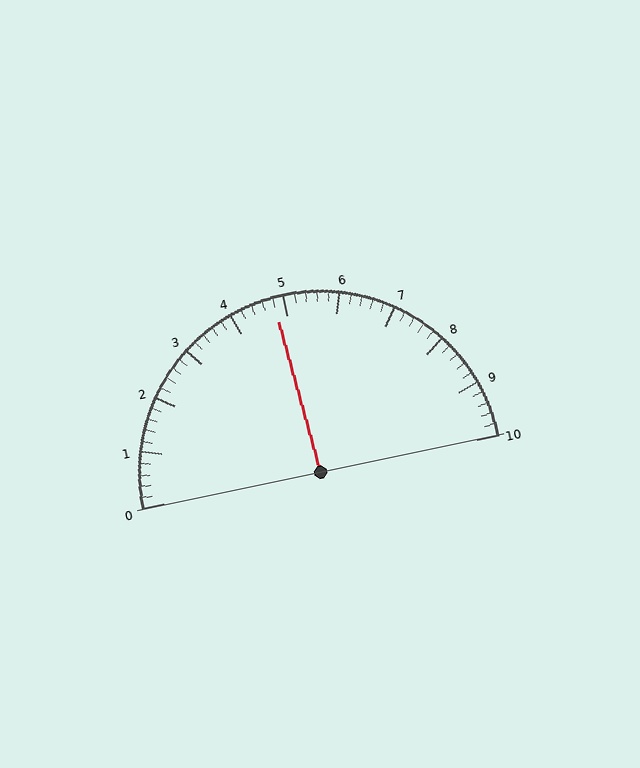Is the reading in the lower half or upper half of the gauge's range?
The reading is in the lower half of the range (0 to 10).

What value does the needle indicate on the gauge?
The needle indicates approximately 4.8.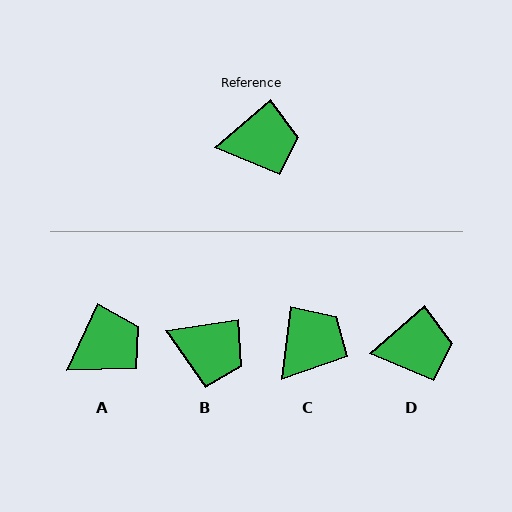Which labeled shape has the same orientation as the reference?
D.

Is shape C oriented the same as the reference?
No, it is off by about 42 degrees.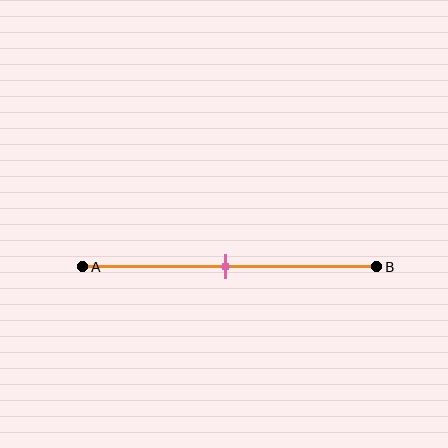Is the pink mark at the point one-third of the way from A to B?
No, the mark is at about 50% from A, not at the 33% one-third point.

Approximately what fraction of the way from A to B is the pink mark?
The pink mark is approximately 50% of the way from A to B.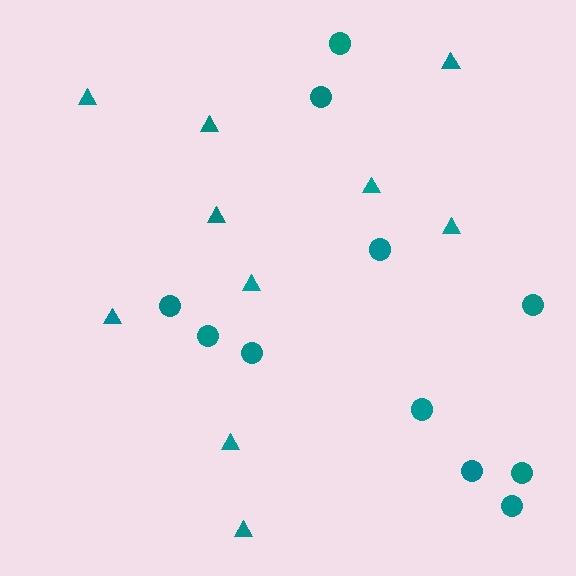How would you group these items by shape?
There are 2 groups: one group of triangles (10) and one group of circles (11).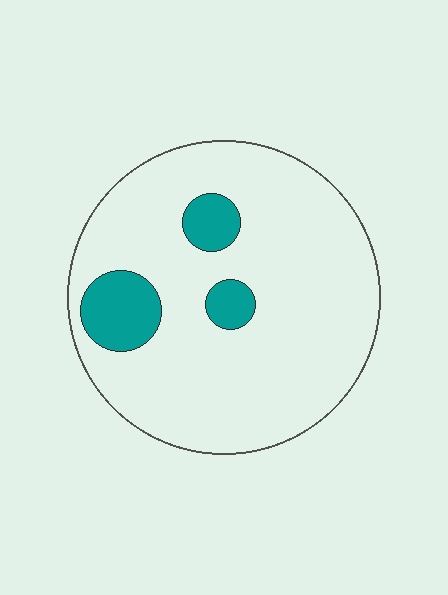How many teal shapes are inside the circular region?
3.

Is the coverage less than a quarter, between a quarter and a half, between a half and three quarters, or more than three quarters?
Less than a quarter.